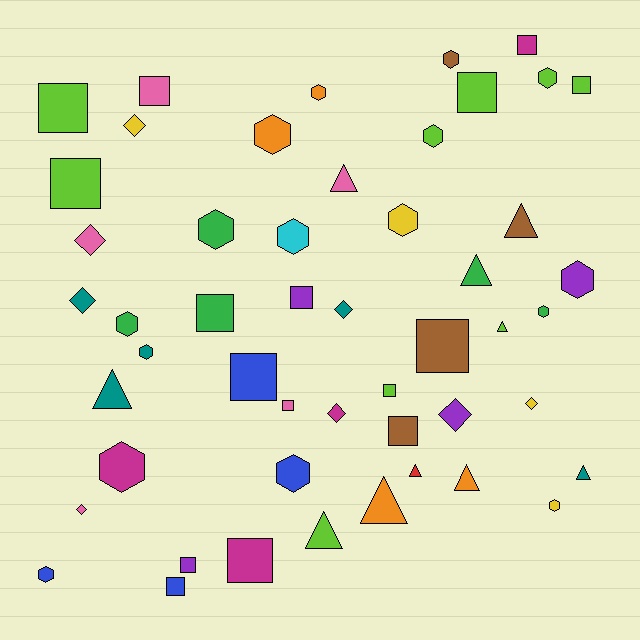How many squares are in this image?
There are 16 squares.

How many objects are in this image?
There are 50 objects.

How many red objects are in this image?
There is 1 red object.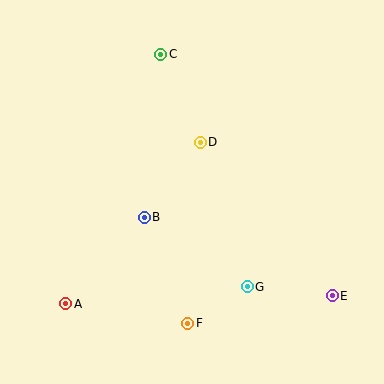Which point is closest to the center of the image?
Point D at (200, 142) is closest to the center.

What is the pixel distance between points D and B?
The distance between D and B is 94 pixels.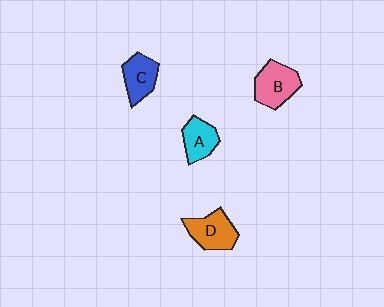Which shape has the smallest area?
Shape A (cyan).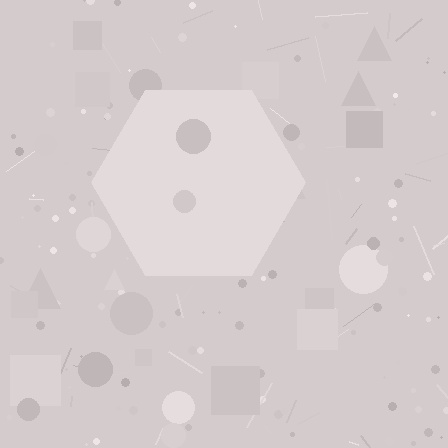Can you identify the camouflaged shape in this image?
The camouflaged shape is a hexagon.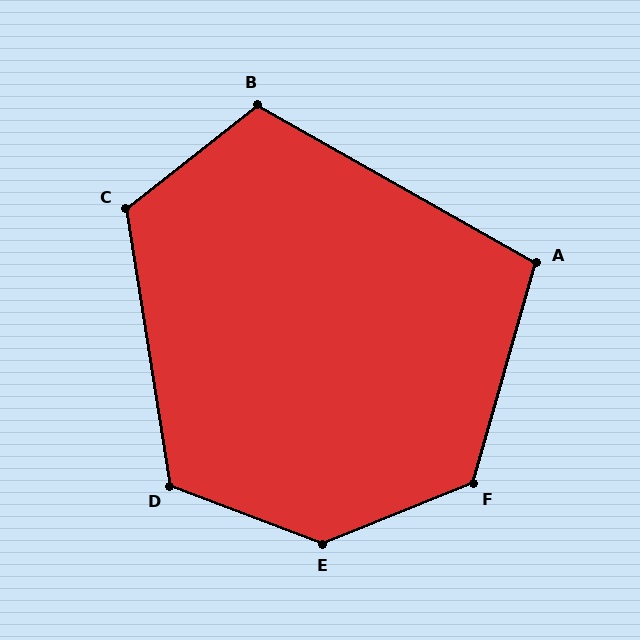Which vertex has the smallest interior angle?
A, at approximately 103 degrees.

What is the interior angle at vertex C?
Approximately 119 degrees (obtuse).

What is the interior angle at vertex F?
Approximately 128 degrees (obtuse).